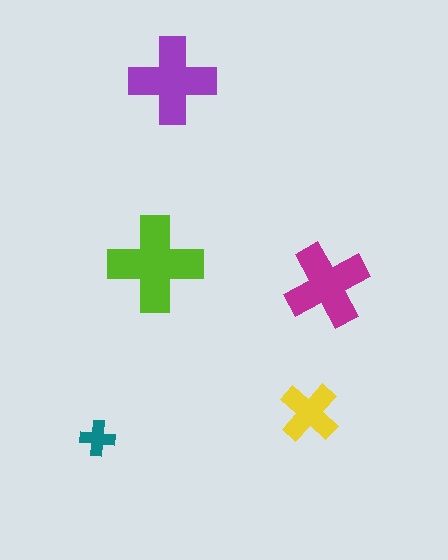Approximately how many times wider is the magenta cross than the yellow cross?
About 1.5 times wider.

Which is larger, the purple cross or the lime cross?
The lime one.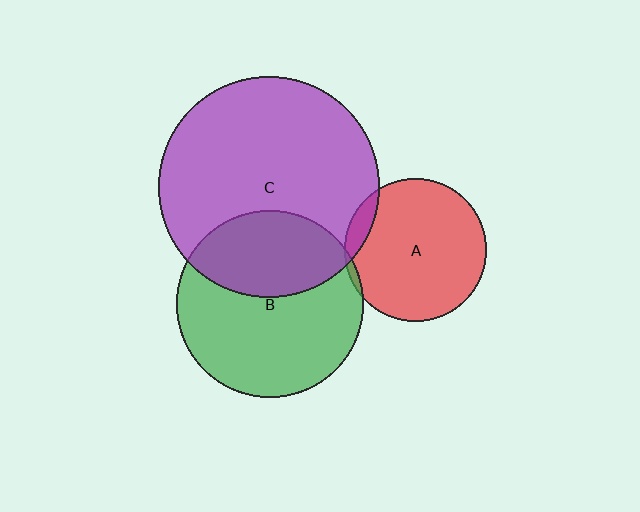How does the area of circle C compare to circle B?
Approximately 1.4 times.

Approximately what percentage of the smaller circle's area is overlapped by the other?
Approximately 5%.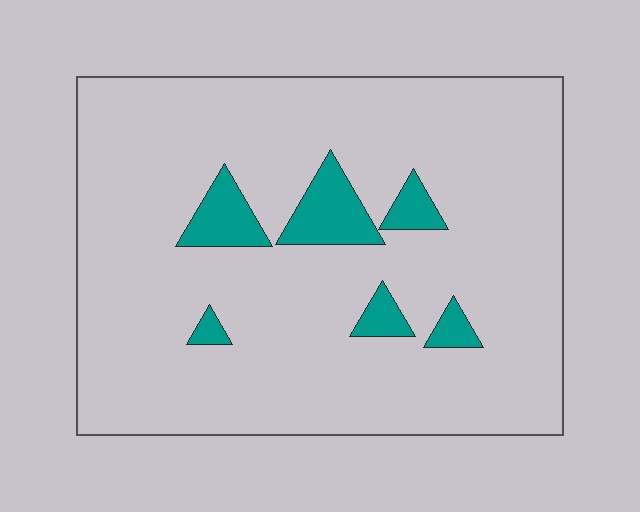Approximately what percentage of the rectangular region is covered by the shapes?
Approximately 10%.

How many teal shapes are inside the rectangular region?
6.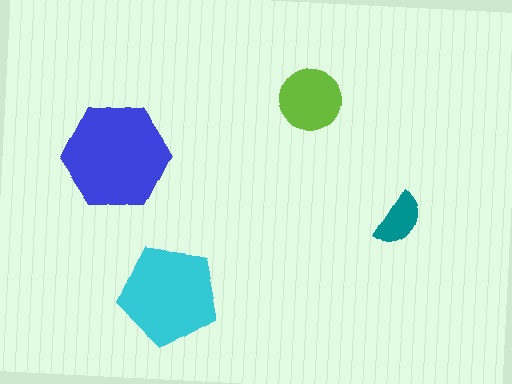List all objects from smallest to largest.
The teal semicircle, the lime circle, the cyan pentagon, the blue hexagon.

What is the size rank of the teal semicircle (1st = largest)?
4th.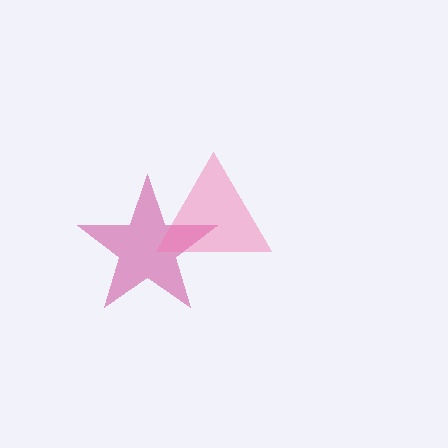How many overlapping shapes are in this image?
There are 2 overlapping shapes in the image.